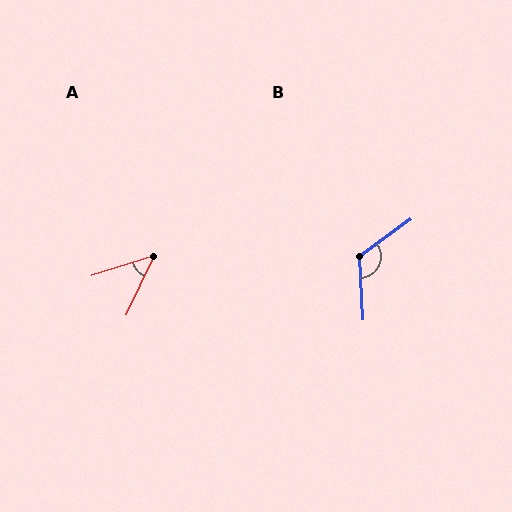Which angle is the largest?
B, at approximately 123 degrees.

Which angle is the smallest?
A, at approximately 47 degrees.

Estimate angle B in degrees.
Approximately 123 degrees.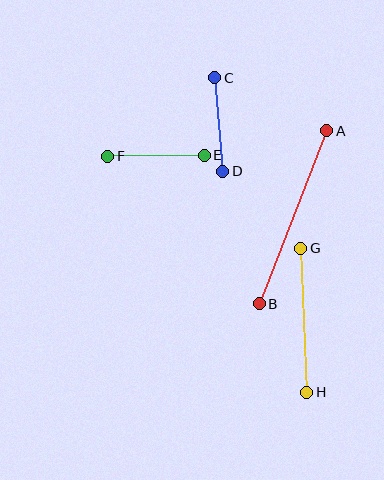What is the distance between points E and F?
The distance is approximately 97 pixels.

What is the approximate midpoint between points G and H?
The midpoint is at approximately (304, 320) pixels.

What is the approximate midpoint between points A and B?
The midpoint is at approximately (293, 217) pixels.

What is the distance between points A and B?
The distance is approximately 186 pixels.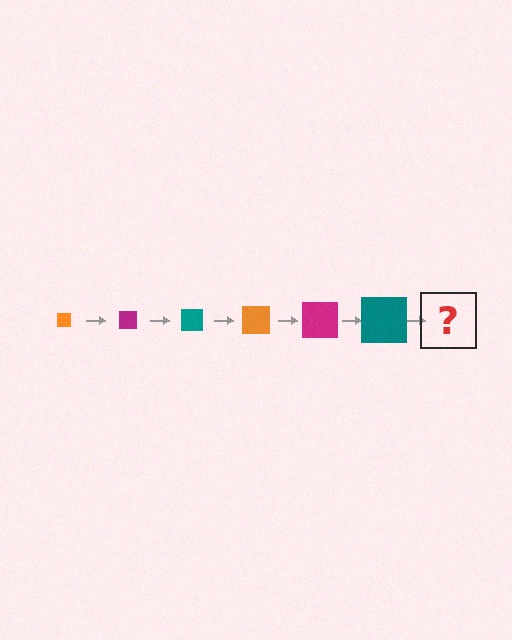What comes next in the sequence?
The next element should be an orange square, larger than the previous one.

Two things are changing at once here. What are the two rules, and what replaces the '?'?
The two rules are that the square grows larger each step and the color cycles through orange, magenta, and teal. The '?' should be an orange square, larger than the previous one.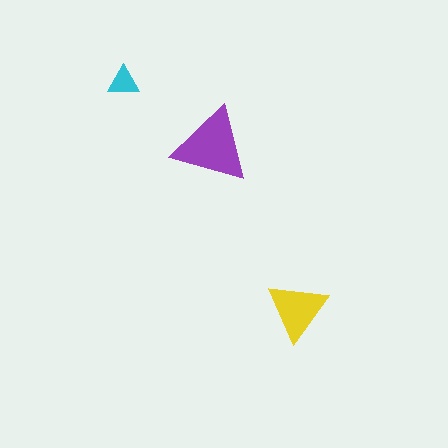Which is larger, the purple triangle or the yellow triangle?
The purple one.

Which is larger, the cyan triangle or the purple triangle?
The purple one.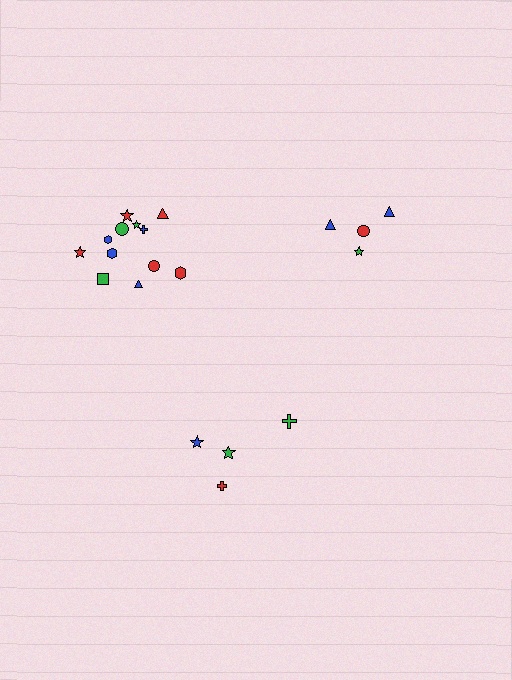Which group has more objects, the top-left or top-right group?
The top-left group.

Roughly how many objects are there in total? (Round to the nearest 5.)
Roughly 20 objects in total.